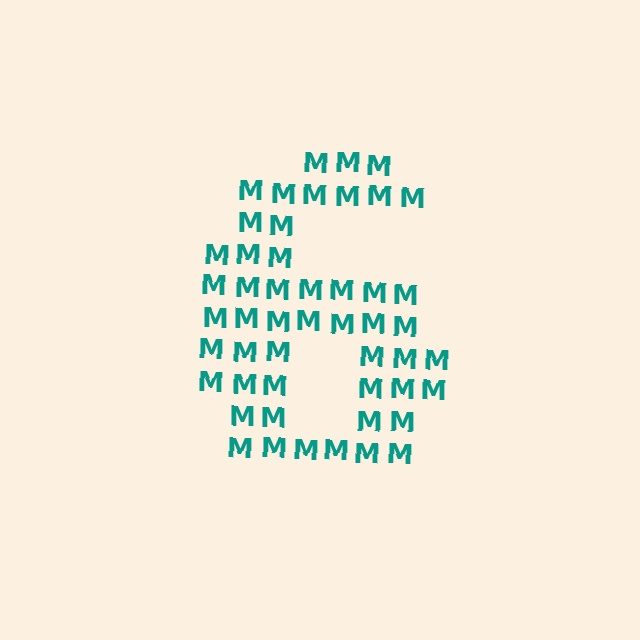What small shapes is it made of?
It is made of small letter M's.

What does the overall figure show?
The overall figure shows the digit 6.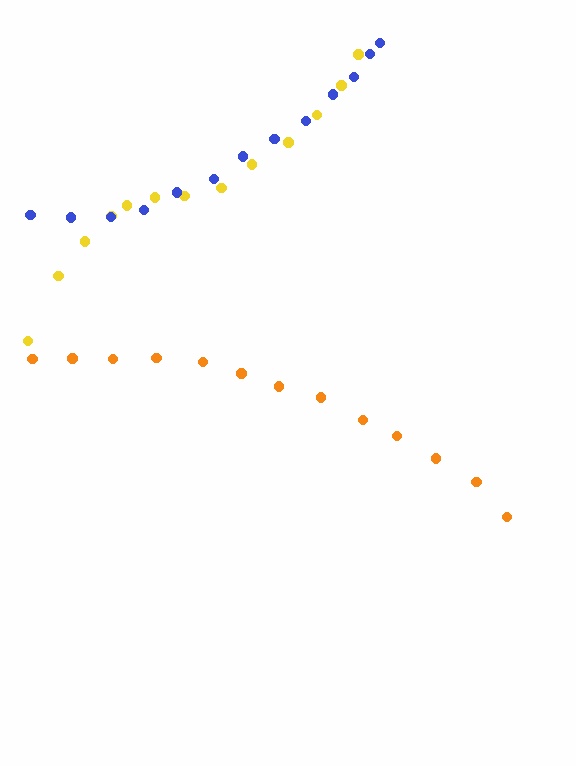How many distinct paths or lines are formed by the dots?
There are 3 distinct paths.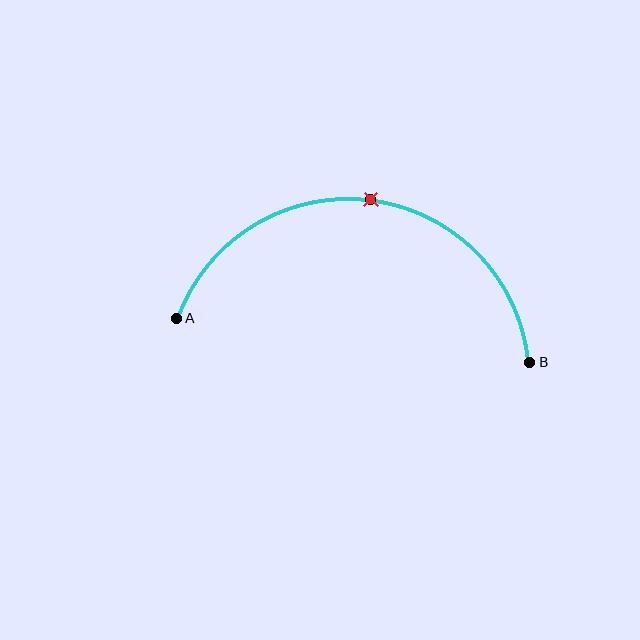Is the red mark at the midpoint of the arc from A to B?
Yes. The red mark lies on the arc at equal arc-length from both A and B — it is the arc midpoint.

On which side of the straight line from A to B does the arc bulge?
The arc bulges above the straight line connecting A and B.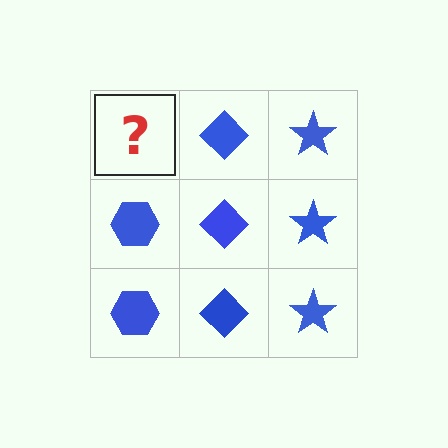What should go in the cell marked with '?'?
The missing cell should contain a blue hexagon.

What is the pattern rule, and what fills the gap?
The rule is that each column has a consistent shape. The gap should be filled with a blue hexagon.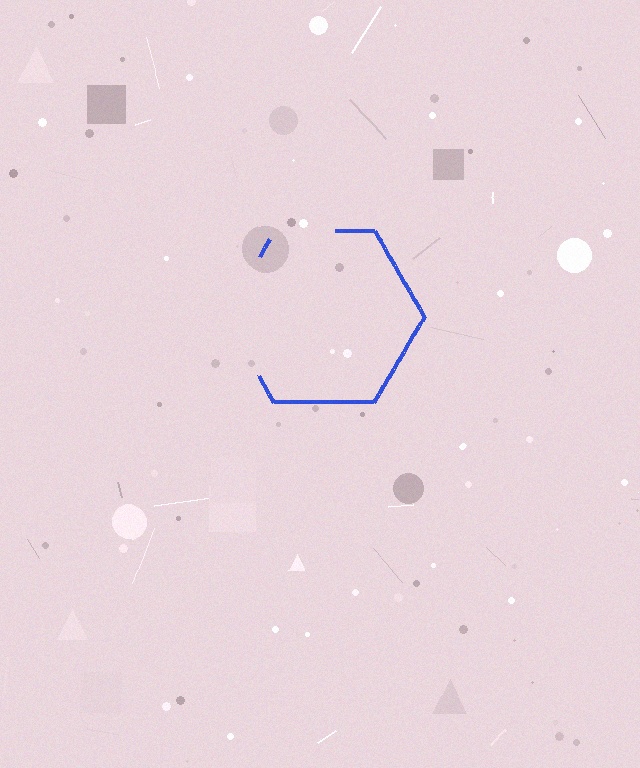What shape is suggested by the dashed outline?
The dashed outline suggests a hexagon.